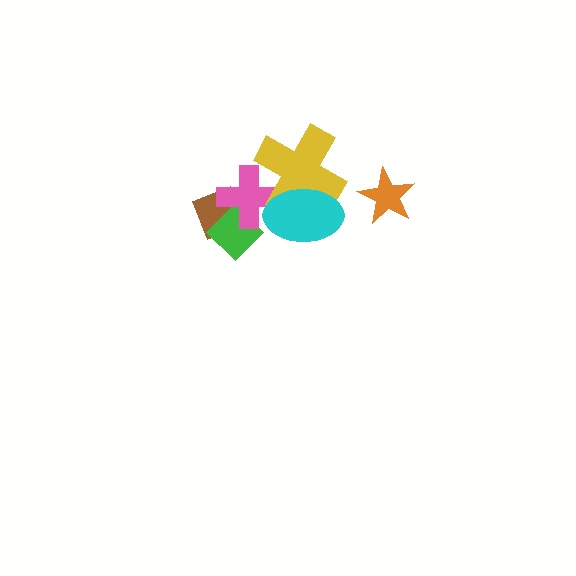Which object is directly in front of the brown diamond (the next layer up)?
The green diamond is directly in front of the brown diamond.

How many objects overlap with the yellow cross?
2 objects overlap with the yellow cross.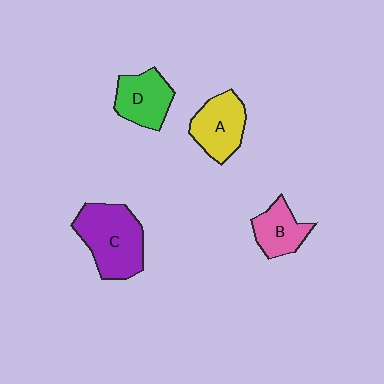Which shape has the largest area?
Shape C (purple).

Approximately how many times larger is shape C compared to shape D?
Approximately 1.5 times.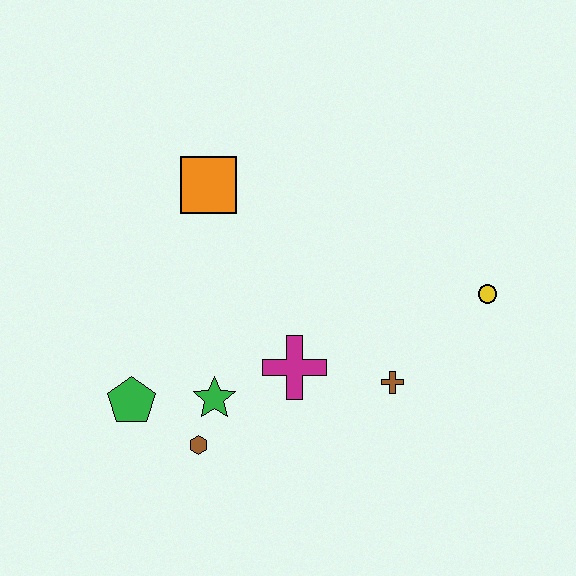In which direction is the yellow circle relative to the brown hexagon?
The yellow circle is to the right of the brown hexagon.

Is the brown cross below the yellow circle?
Yes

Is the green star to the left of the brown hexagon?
No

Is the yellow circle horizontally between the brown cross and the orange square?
No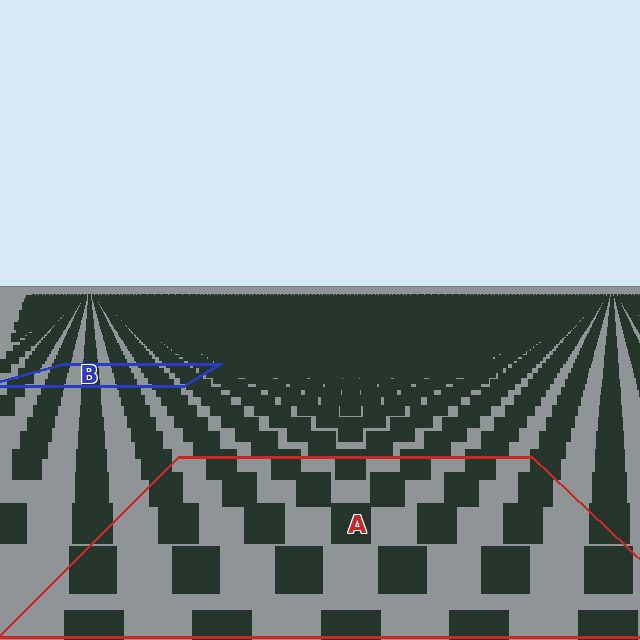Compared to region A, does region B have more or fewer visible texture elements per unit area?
Region B has more texture elements per unit area — they are packed more densely because it is farther away.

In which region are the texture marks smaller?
The texture marks are smaller in region B, because it is farther away.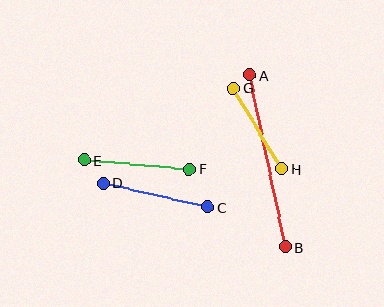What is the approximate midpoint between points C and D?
The midpoint is at approximately (155, 195) pixels.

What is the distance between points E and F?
The distance is approximately 106 pixels.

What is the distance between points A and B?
The distance is approximately 175 pixels.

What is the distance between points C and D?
The distance is approximately 107 pixels.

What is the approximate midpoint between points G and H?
The midpoint is at approximately (257, 129) pixels.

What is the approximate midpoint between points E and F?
The midpoint is at approximately (137, 165) pixels.